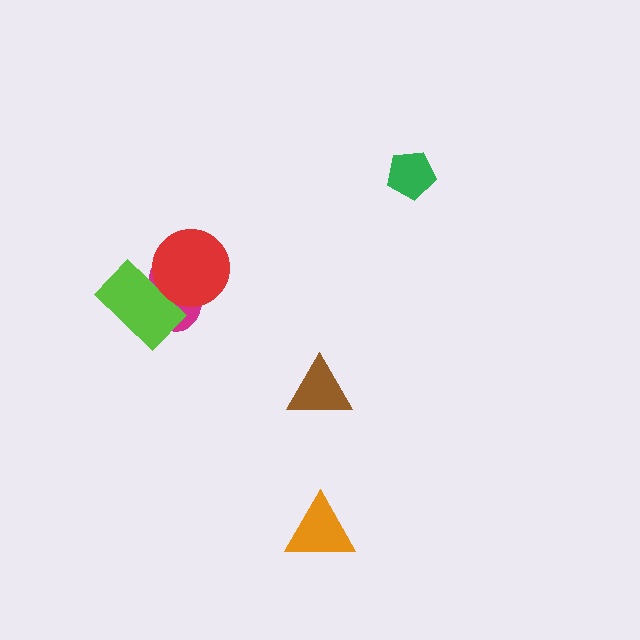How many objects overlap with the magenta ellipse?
2 objects overlap with the magenta ellipse.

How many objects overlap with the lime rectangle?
2 objects overlap with the lime rectangle.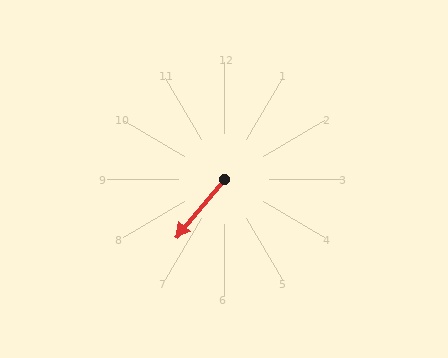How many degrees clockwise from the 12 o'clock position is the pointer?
Approximately 220 degrees.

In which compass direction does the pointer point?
Southwest.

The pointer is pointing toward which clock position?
Roughly 7 o'clock.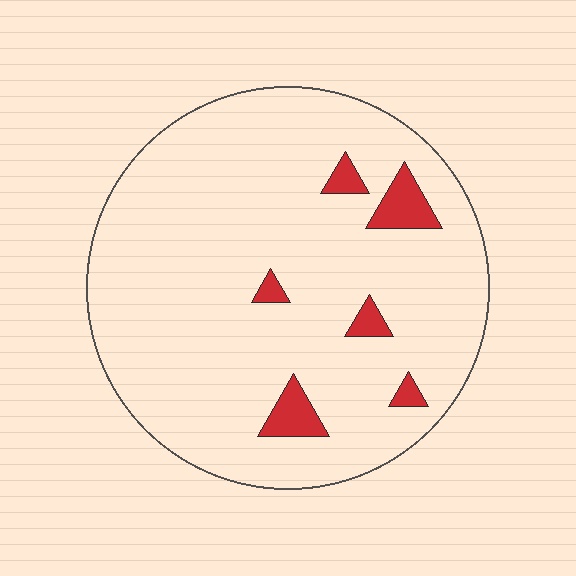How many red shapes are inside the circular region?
6.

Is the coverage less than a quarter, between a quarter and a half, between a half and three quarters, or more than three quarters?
Less than a quarter.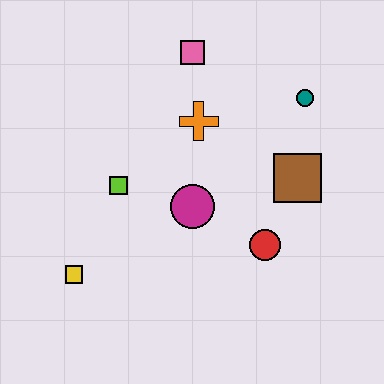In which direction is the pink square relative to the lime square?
The pink square is above the lime square.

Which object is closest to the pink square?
The orange cross is closest to the pink square.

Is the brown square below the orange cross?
Yes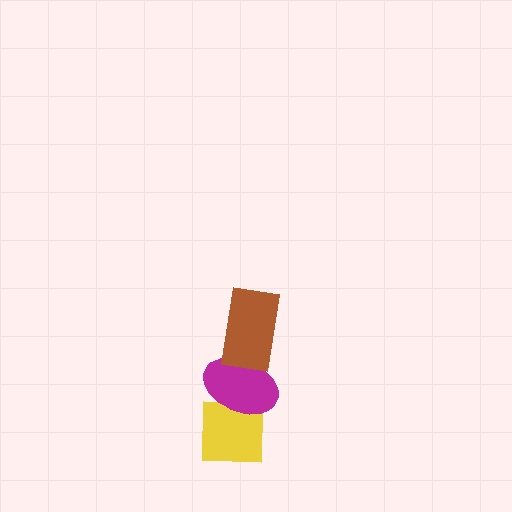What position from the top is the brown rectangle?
The brown rectangle is 1st from the top.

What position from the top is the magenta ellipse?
The magenta ellipse is 2nd from the top.